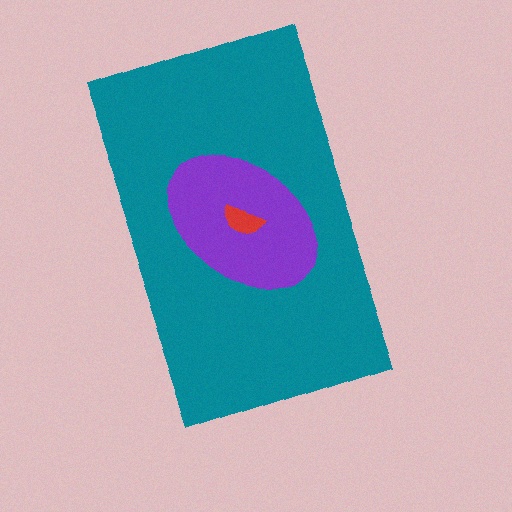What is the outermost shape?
The teal rectangle.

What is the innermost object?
The red semicircle.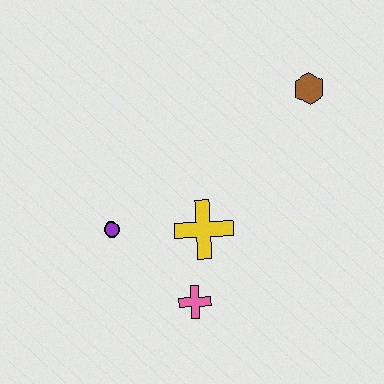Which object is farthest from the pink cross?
The brown hexagon is farthest from the pink cross.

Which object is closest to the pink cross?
The yellow cross is closest to the pink cross.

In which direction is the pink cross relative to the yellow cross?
The pink cross is below the yellow cross.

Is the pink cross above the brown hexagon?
No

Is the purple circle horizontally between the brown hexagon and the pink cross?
No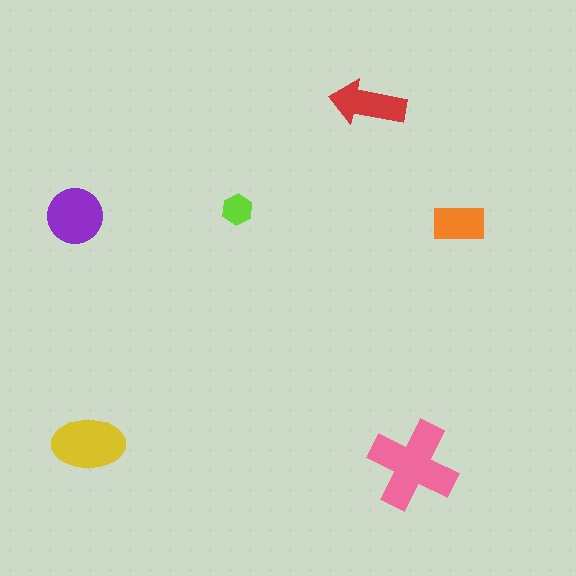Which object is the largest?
The pink cross.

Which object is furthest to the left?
The purple circle is leftmost.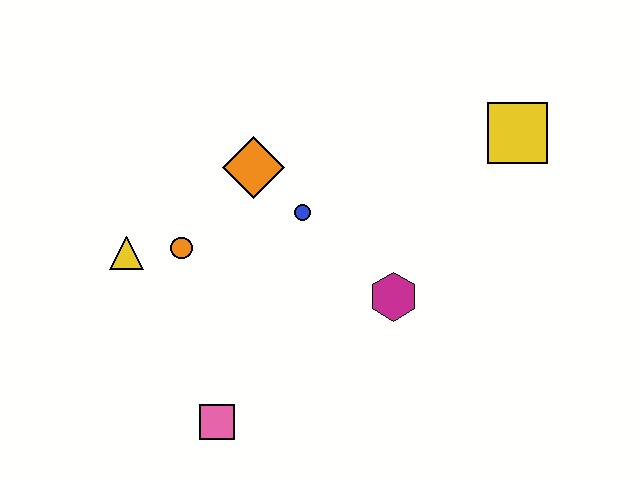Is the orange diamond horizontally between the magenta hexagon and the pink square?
Yes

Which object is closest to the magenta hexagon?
The blue circle is closest to the magenta hexagon.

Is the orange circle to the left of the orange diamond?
Yes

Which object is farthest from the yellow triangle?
The yellow square is farthest from the yellow triangle.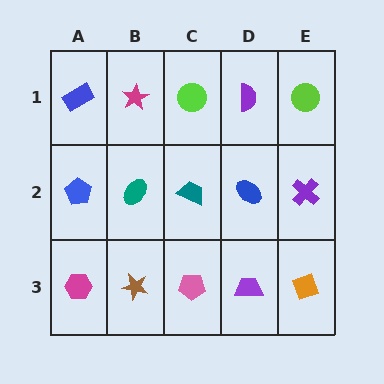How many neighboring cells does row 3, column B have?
3.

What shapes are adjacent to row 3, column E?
A purple cross (row 2, column E), a purple trapezoid (row 3, column D).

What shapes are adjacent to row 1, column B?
A teal ellipse (row 2, column B), a blue rectangle (row 1, column A), a lime circle (row 1, column C).